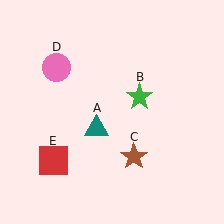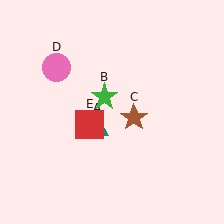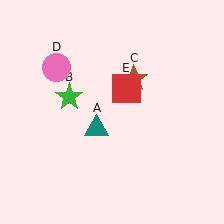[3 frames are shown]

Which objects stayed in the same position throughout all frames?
Teal triangle (object A) and pink circle (object D) remained stationary.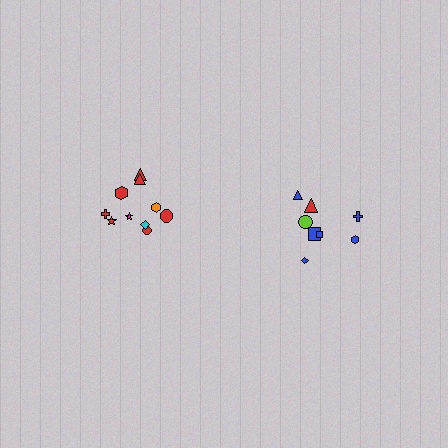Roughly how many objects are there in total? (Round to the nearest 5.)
Roughly 20 objects in total.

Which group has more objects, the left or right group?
The left group.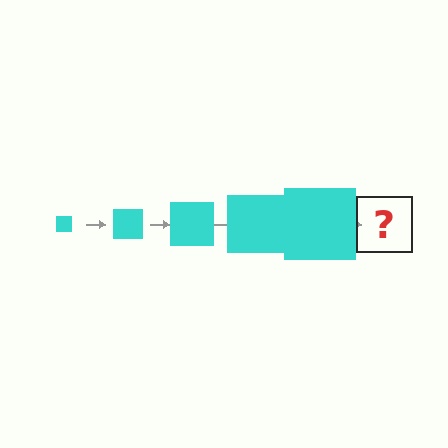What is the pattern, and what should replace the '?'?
The pattern is that the square gets progressively larger each step. The '?' should be a cyan square, larger than the previous one.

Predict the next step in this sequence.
The next step is a cyan square, larger than the previous one.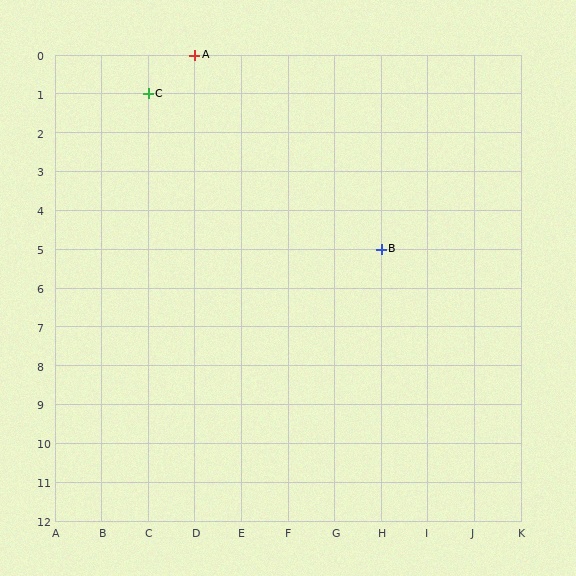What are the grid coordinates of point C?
Point C is at grid coordinates (C, 1).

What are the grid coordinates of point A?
Point A is at grid coordinates (D, 0).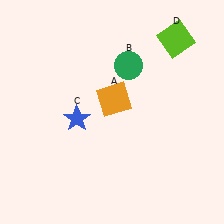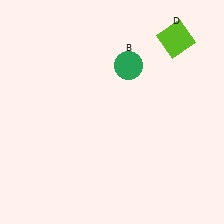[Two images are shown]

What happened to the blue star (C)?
The blue star (C) was removed in Image 2. It was in the bottom-left area of Image 1.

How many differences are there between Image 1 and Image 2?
There are 2 differences between the two images.